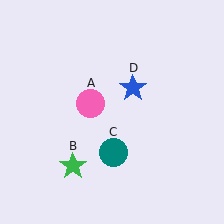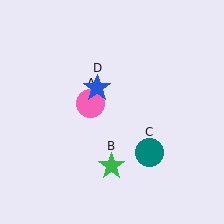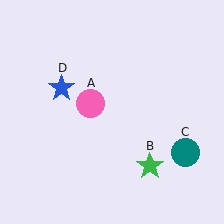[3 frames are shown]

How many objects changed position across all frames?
3 objects changed position: green star (object B), teal circle (object C), blue star (object D).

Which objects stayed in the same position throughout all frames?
Pink circle (object A) remained stationary.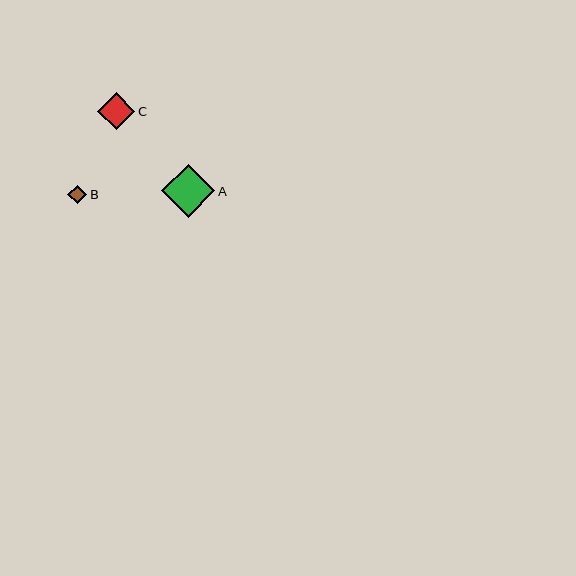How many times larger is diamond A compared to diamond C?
Diamond A is approximately 1.4 times the size of diamond C.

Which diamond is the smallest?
Diamond B is the smallest with a size of approximately 19 pixels.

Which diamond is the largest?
Diamond A is the largest with a size of approximately 53 pixels.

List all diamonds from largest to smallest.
From largest to smallest: A, C, B.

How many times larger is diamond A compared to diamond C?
Diamond A is approximately 1.4 times the size of diamond C.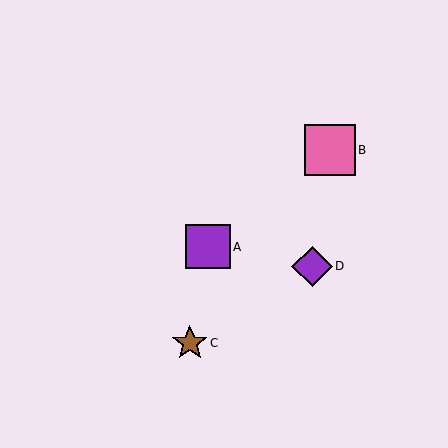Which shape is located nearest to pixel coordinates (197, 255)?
The purple square (labeled A) at (208, 247) is nearest to that location.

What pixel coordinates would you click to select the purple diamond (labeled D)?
Click at (312, 266) to select the purple diamond D.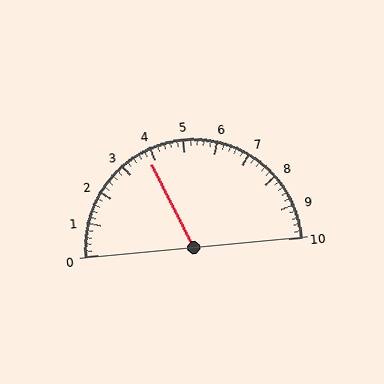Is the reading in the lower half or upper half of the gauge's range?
The reading is in the lower half of the range (0 to 10).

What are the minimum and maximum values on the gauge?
The gauge ranges from 0 to 10.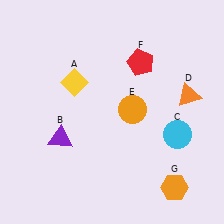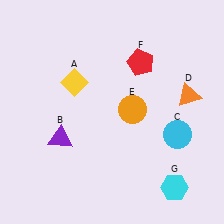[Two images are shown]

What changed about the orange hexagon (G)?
In Image 1, G is orange. In Image 2, it changed to cyan.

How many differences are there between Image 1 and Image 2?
There is 1 difference between the two images.